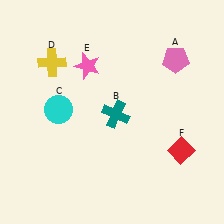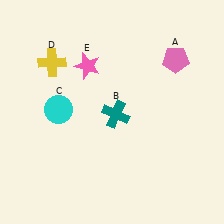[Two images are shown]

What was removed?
The red diamond (F) was removed in Image 2.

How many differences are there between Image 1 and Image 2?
There is 1 difference between the two images.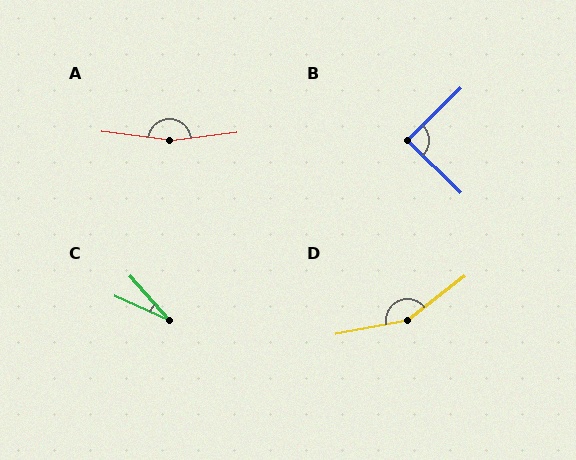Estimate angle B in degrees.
Approximately 89 degrees.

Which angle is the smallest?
C, at approximately 24 degrees.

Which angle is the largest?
A, at approximately 166 degrees.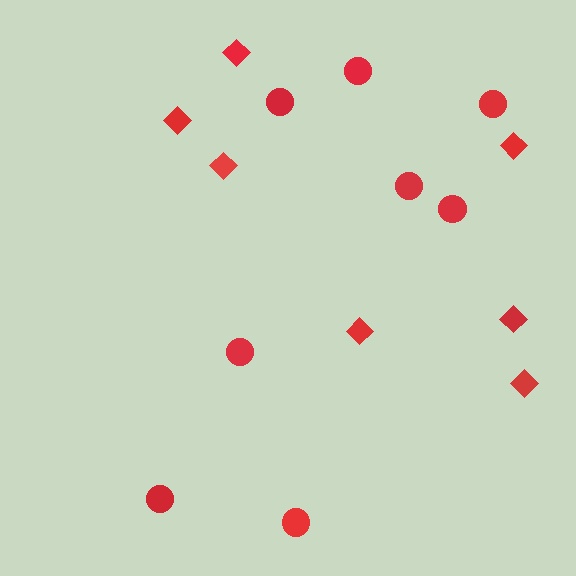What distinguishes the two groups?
There are 2 groups: one group of circles (8) and one group of diamonds (7).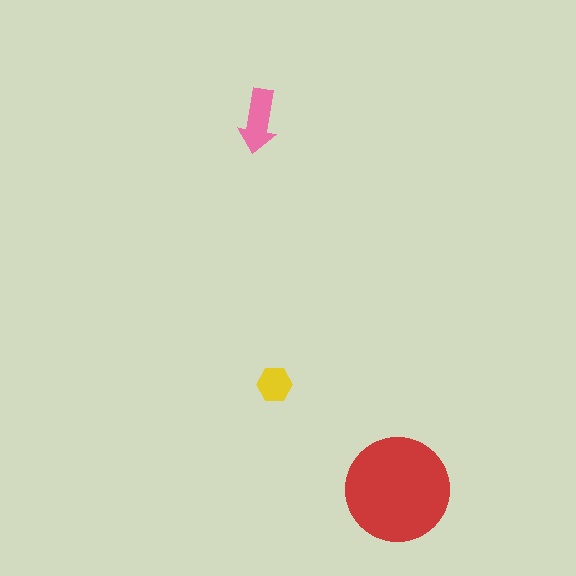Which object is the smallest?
The yellow hexagon.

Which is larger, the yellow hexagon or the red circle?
The red circle.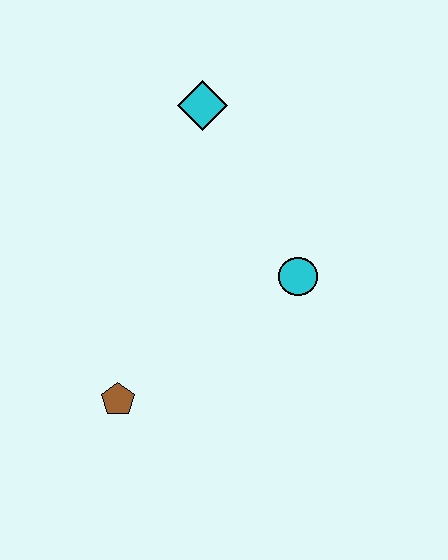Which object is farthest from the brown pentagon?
The cyan diamond is farthest from the brown pentagon.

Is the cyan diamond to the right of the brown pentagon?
Yes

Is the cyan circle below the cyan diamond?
Yes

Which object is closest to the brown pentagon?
The cyan circle is closest to the brown pentagon.